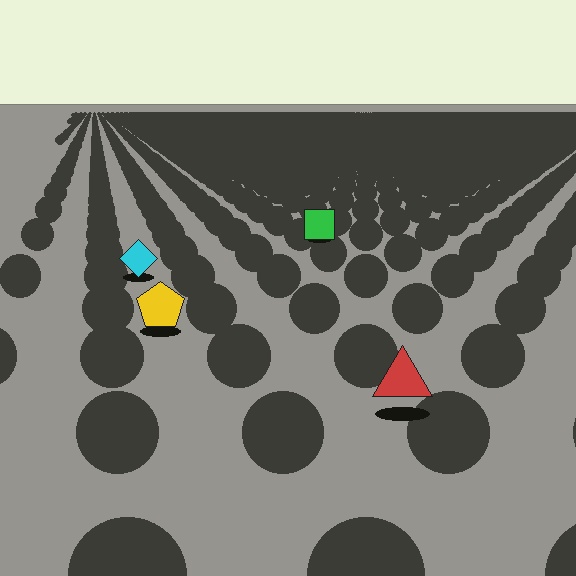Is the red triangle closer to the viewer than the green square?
Yes. The red triangle is closer — you can tell from the texture gradient: the ground texture is coarser near it.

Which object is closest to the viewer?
The red triangle is closest. The texture marks near it are larger and more spread out.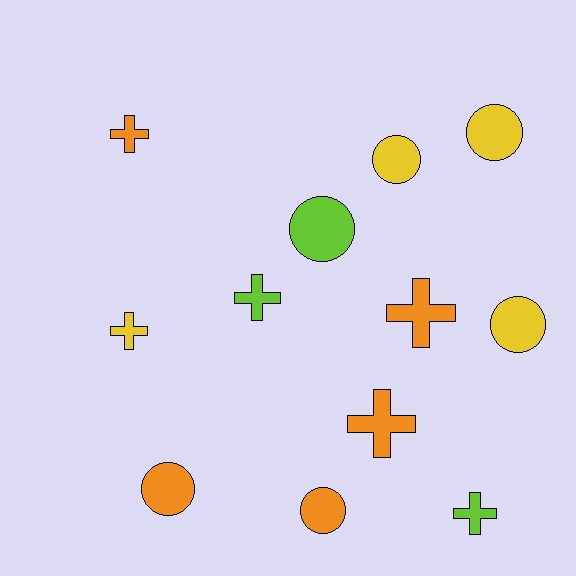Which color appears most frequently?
Orange, with 5 objects.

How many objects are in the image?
There are 12 objects.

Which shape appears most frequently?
Cross, with 6 objects.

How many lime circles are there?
There is 1 lime circle.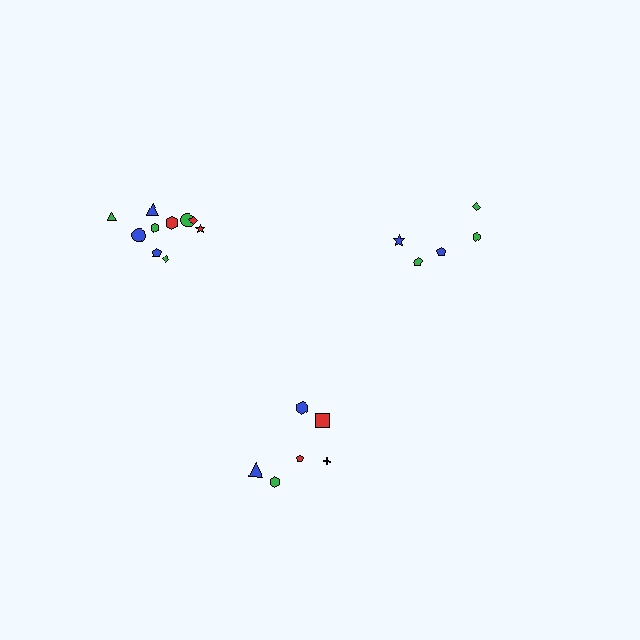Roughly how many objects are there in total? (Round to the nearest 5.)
Roughly 20 objects in total.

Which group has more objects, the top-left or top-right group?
The top-left group.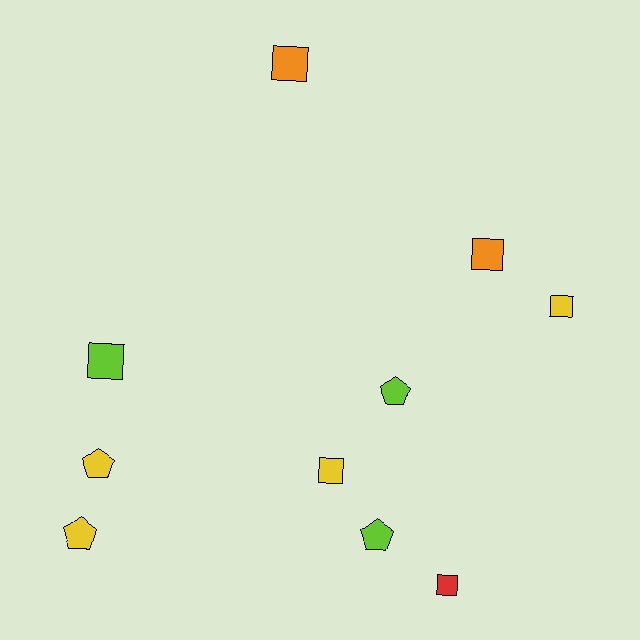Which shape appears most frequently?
Square, with 6 objects.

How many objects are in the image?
There are 10 objects.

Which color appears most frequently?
Yellow, with 4 objects.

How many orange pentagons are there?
There are no orange pentagons.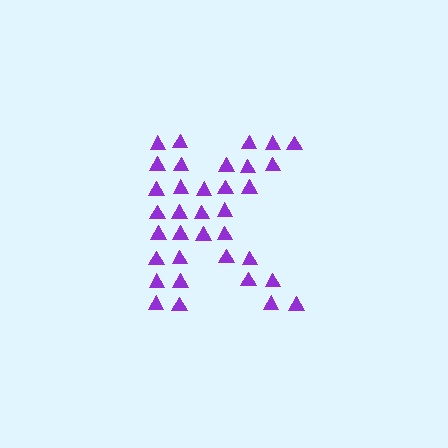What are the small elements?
The small elements are triangles.